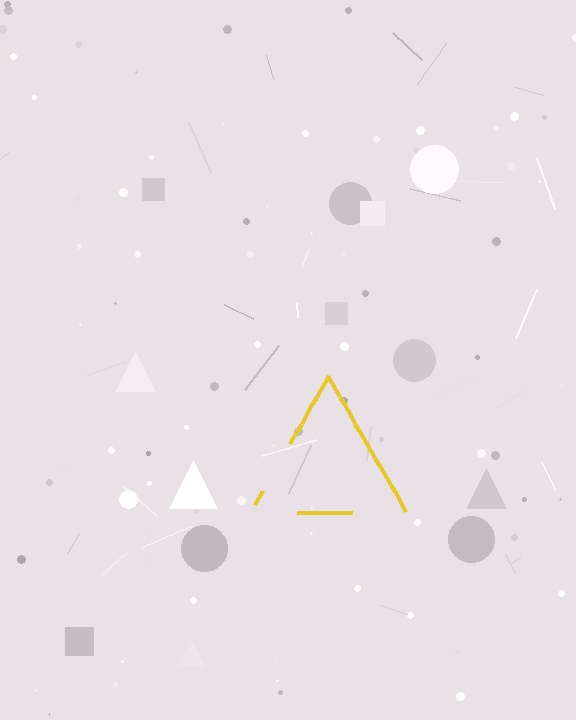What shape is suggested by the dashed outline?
The dashed outline suggests a triangle.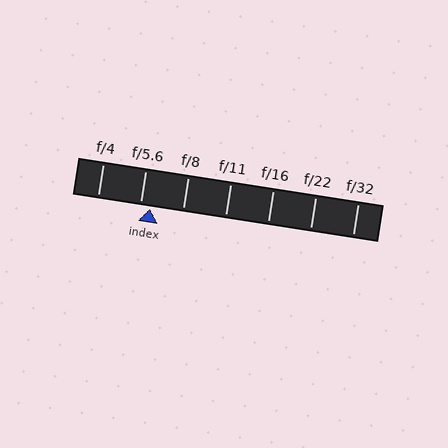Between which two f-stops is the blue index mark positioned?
The index mark is between f/5.6 and f/8.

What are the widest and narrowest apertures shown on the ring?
The widest aperture shown is f/4 and the narrowest is f/32.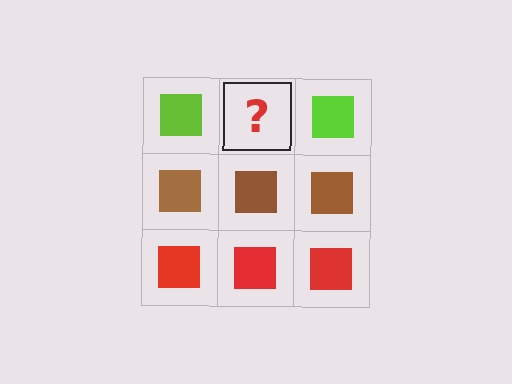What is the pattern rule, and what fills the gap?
The rule is that each row has a consistent color. The gap should be filled with a lime square.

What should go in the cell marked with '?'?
The missing cell should contain a lime square.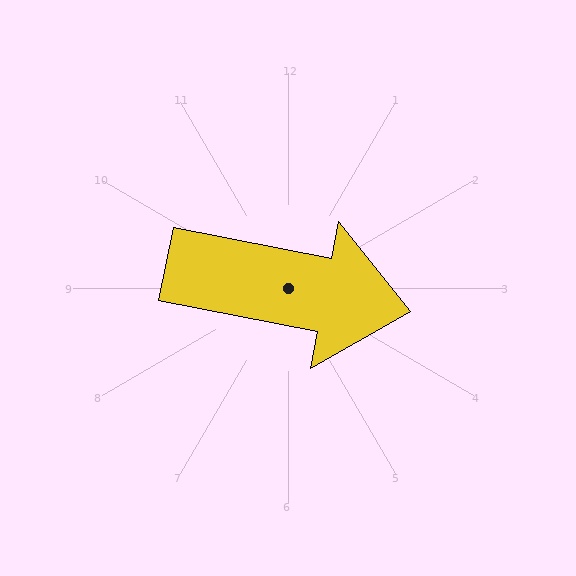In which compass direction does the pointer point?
East.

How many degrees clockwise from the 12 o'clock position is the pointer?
Approximately 101 degrees.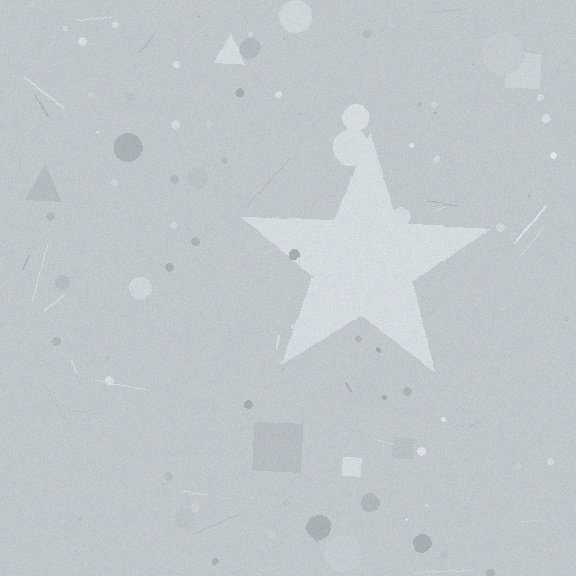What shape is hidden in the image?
A star is hidden in the image.